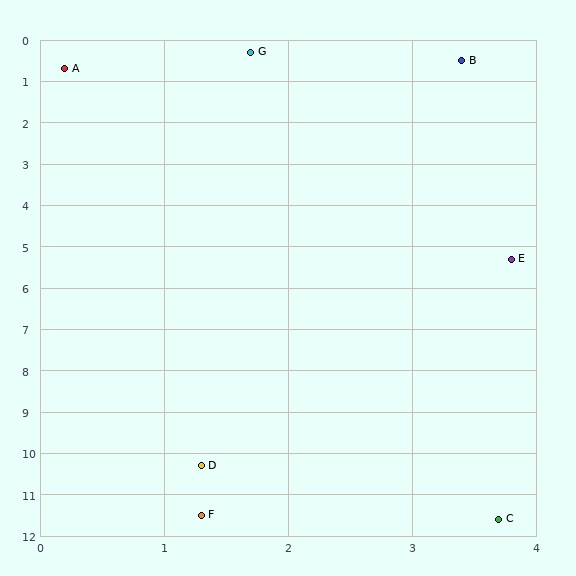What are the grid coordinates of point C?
Point C is at approximately (3.7, 11.6).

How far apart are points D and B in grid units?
Points D and B are about 10.0 grid units apart.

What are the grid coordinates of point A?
Point A is at approximately (0.2, 0.7).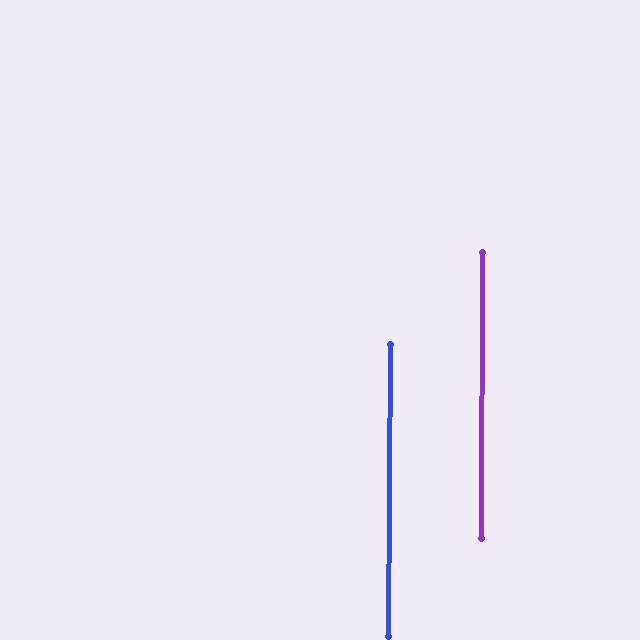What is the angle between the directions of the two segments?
Approximately 0 degrees.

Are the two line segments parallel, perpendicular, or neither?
Parallel — their directions differ by only 0.0°.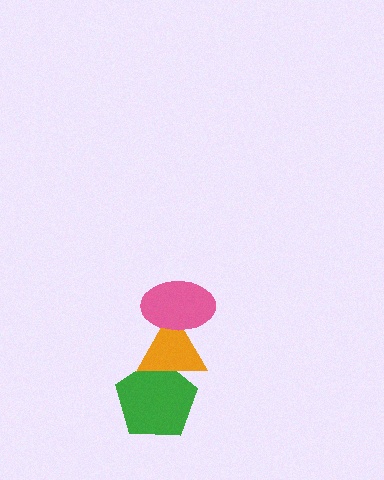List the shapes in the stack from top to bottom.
From top to bottom: the pink ellipse, the orange triangle, the green pentagon.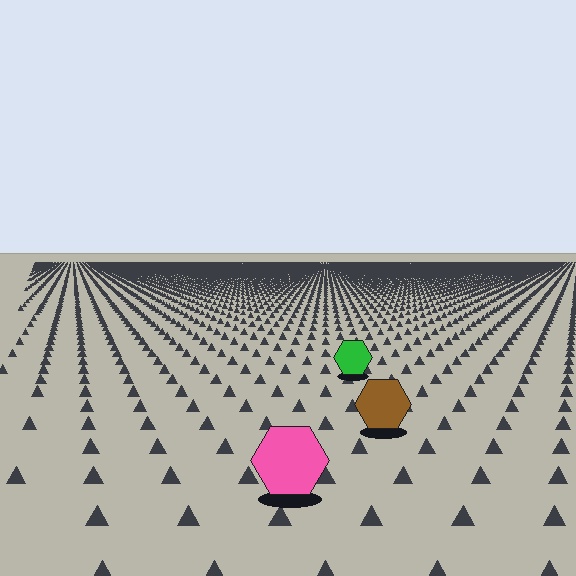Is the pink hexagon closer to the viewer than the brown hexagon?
Yes. The pink hexagon is closer — you can tell from the texture gradient: the ground texture is coarser near it.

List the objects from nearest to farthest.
From nearest to farthest: the pink hexagon, the brown hexagon, the green hexagon.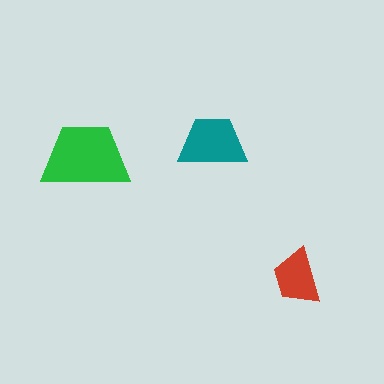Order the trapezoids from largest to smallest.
the green one, the teal one, the red one.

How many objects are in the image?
There are 3 objects in the image.